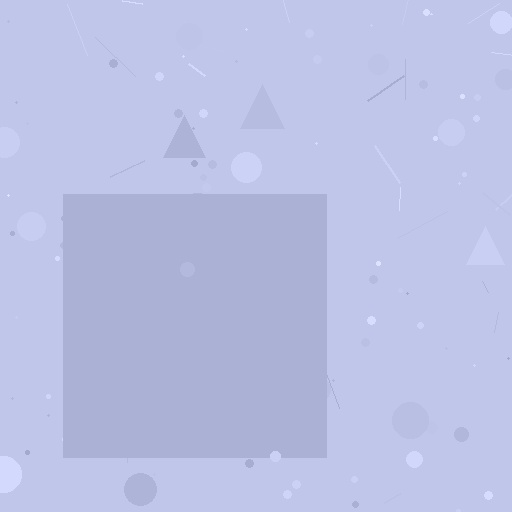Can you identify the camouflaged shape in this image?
The camouflaged shape is a square.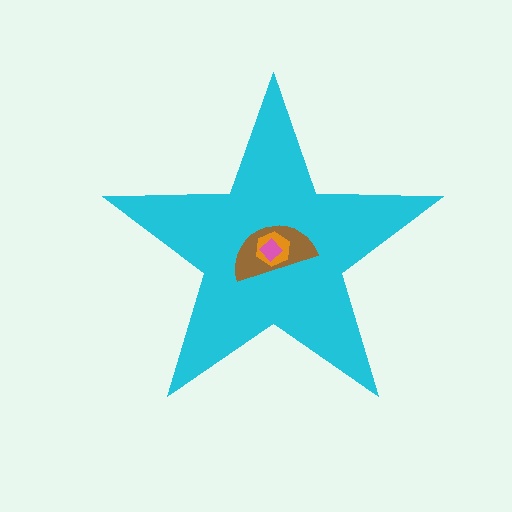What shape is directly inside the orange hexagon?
The pink diamond.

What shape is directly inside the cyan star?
The brown semicircle.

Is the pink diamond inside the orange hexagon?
Yes.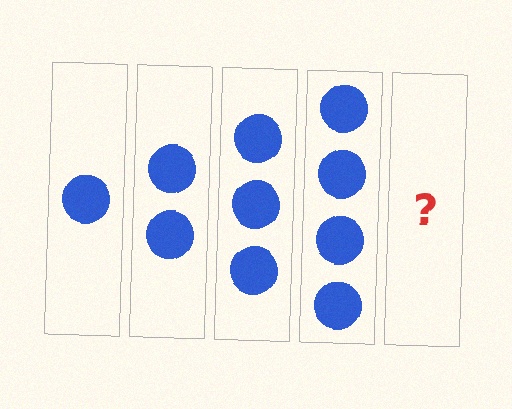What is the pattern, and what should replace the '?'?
The pattern is that each step adds one more circle. The '?' should be 5 circles.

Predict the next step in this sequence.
The next step is 5 circles.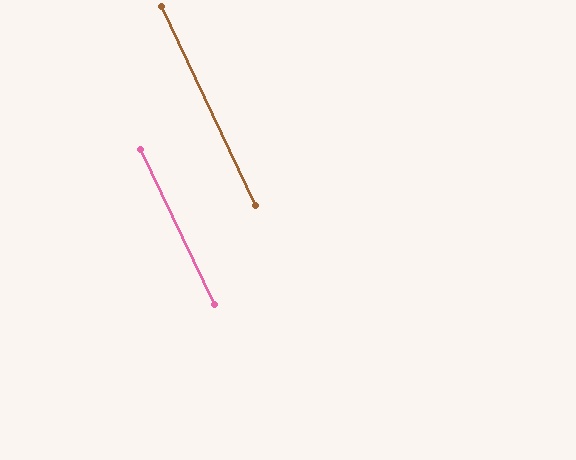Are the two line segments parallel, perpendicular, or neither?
Parallel — their directions differ by only 0.1°.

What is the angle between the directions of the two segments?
Approximately 0 degrees.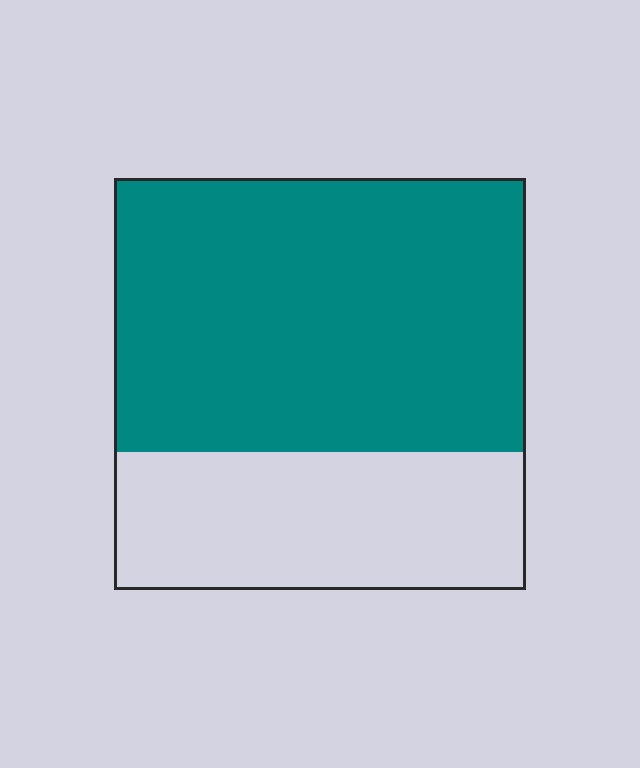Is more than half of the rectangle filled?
Yes.